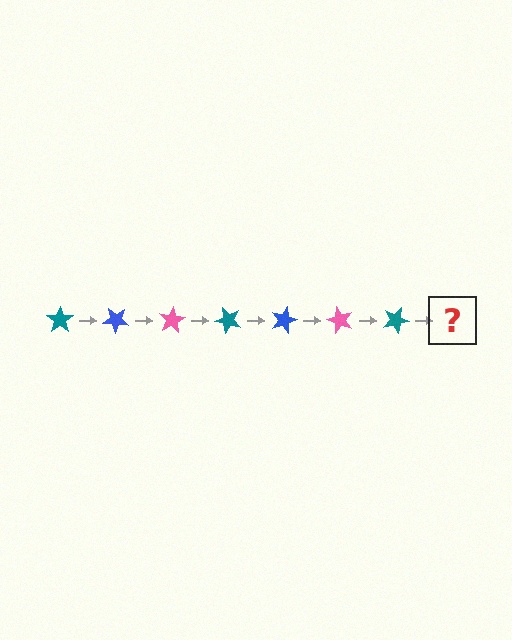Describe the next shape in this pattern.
It should be a blue star, rotated 280 degrees from the start.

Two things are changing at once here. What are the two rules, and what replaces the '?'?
The two rules are that it rotates 40 degrees each step and the color cycles through teal, blue, and pink. The '?' should be a blue star, rotated 280 degrees from the start.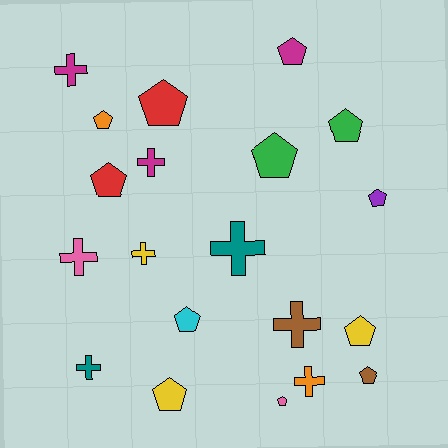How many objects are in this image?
There are 20 objects.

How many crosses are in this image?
There are 8 crosses.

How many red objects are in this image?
There are 2 red objects.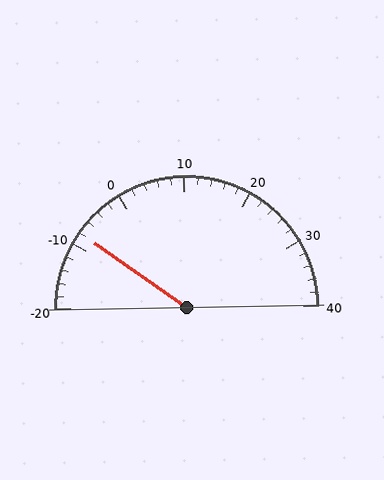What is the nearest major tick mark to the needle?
The nearest major tick mark is -10.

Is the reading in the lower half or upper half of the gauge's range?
The reading is in the lower half of the range (-20 to 40).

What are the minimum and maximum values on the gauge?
The gauge ranges from -20 to 40.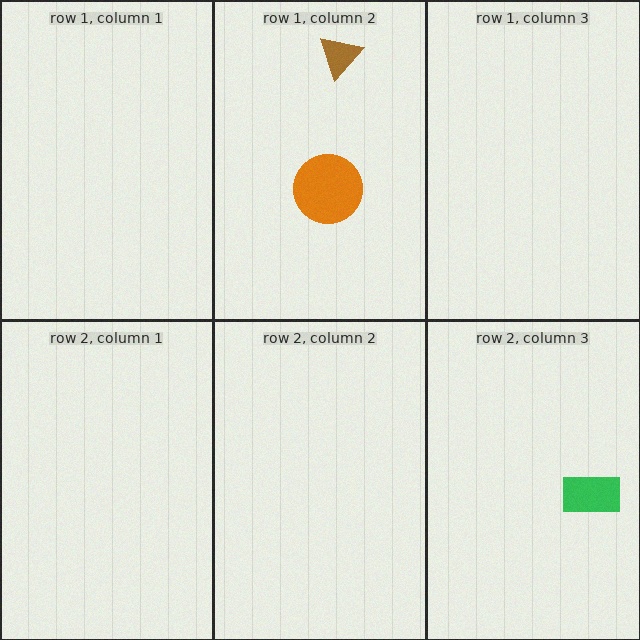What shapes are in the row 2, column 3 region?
The green rectangle.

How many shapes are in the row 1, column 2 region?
2.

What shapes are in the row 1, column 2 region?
The brown triangle, the orange circle.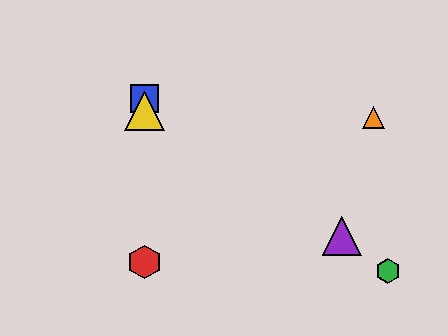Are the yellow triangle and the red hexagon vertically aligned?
Yes, both are at x≈144.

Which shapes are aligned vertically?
The red hexagon, the blue square, the yellow triangle are aligned vertically.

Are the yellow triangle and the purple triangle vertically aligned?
No, the yellow triangle is at x≈144 and the purple triangle is at x≈342.